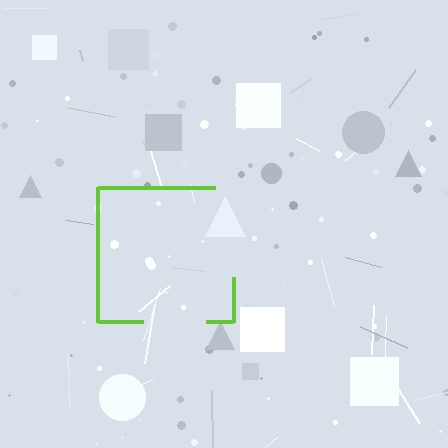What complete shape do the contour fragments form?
The contour fragments form a square.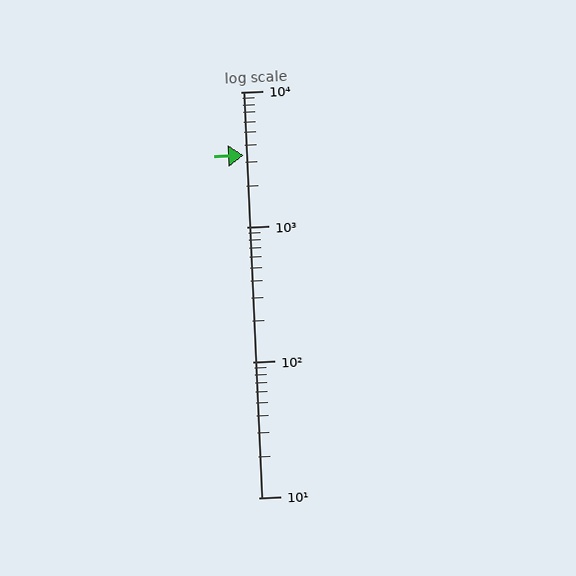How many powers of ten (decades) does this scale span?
The scale spans 3 decades, from 10 to 10000.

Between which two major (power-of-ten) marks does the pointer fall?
The pointer is between 1000 and 10000.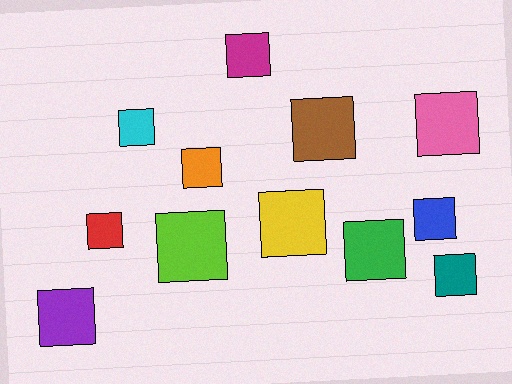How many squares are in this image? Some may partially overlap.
There are 12 squares.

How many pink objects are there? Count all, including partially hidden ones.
There is 1 pink object.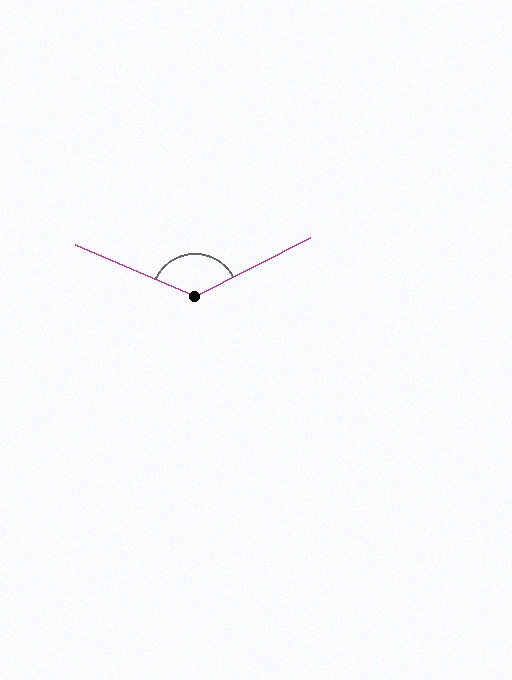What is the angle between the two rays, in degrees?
Approximately 129 degrees.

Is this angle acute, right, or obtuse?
It is obtuse.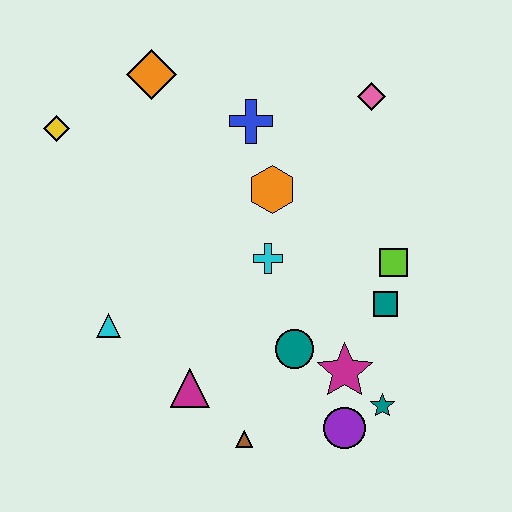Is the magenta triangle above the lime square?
No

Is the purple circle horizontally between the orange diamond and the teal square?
Yes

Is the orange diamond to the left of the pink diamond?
Yes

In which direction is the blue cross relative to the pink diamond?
The blue cross is to the left of the pink diamond.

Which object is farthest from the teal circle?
The yellow diamond is farthest from the teal circle.